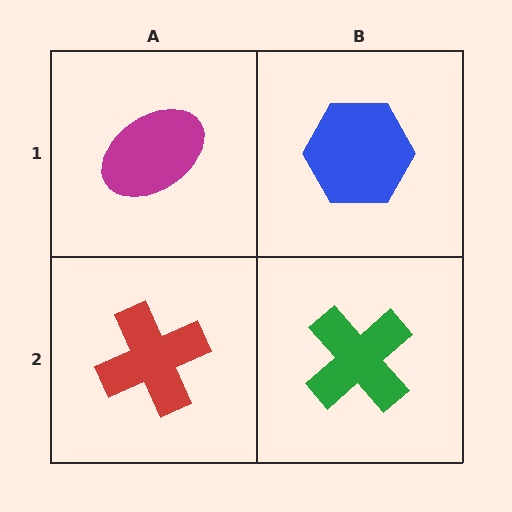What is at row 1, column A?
A magenta ellipse.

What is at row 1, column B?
A blue hexagon.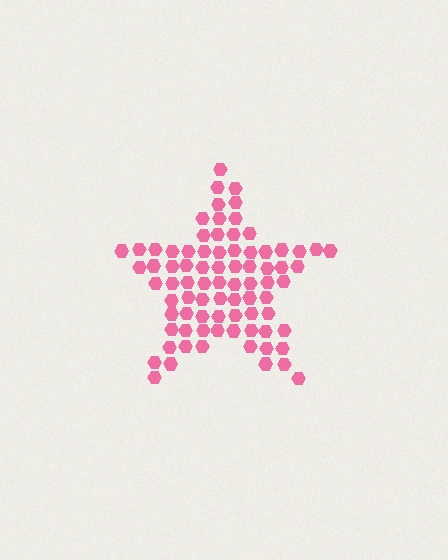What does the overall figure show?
The overall figure shows a star.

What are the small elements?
The small elements are hexagons.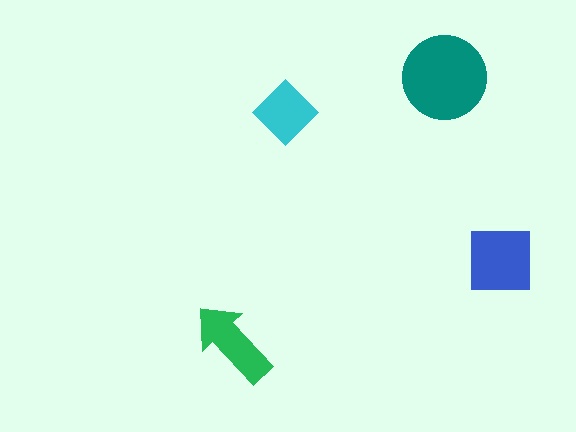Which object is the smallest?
The cyan diamond.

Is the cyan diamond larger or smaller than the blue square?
Smaller.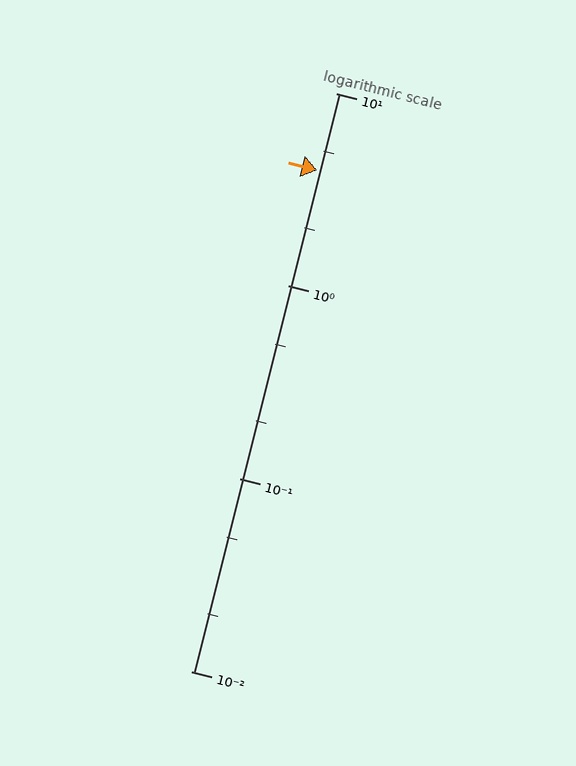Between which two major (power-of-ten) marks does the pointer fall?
The pointer is between 1 and 10.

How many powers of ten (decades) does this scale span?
The scale spans 3 decades, from 0.01 to 10.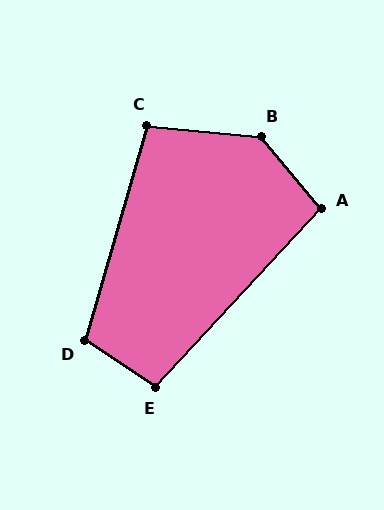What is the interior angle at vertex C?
Approximately 101 degrees (obtuse).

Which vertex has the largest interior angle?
B, at approximately 135 degrees.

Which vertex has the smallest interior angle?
A, at approximately 97 degrees.